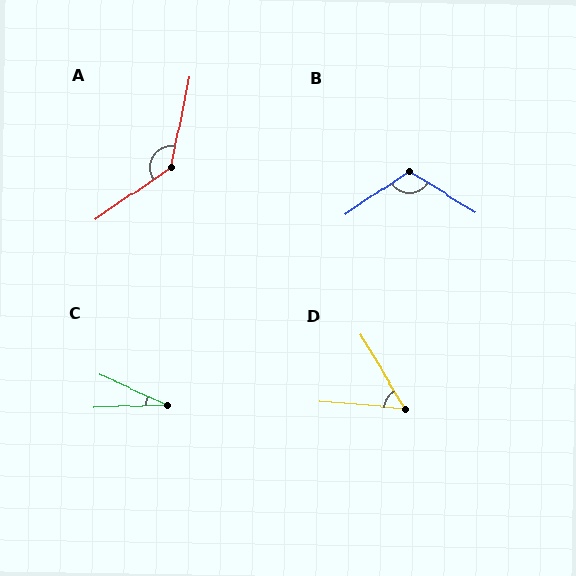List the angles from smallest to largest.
C (26°), D (54°), B (114°), A (136°).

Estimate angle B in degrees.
Approximately 114 degrees.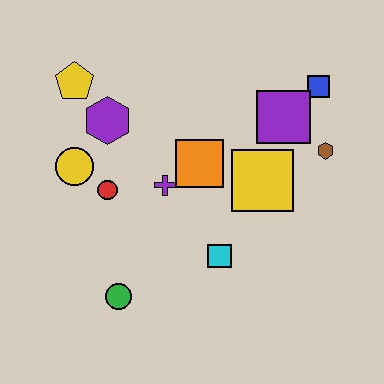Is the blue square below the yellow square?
No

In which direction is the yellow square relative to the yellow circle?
The yellow square is to the right of the yellow circle.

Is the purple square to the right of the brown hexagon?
No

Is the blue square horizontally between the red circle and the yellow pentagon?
No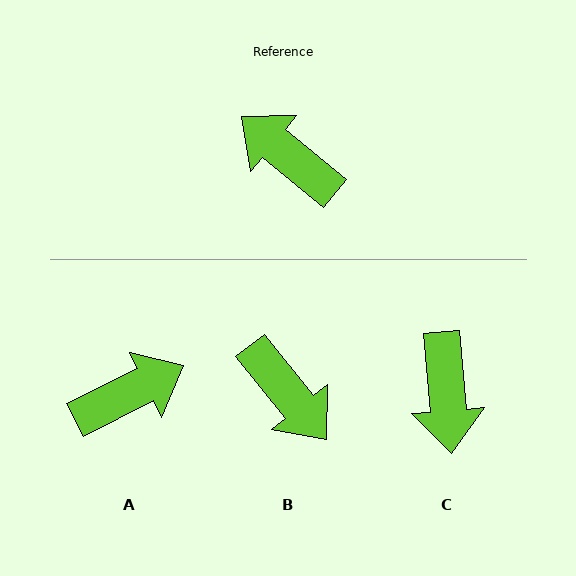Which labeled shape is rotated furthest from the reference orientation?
B, about 168 degrees away.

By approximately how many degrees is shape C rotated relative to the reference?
Approximately 134 degrees counter-clockwise.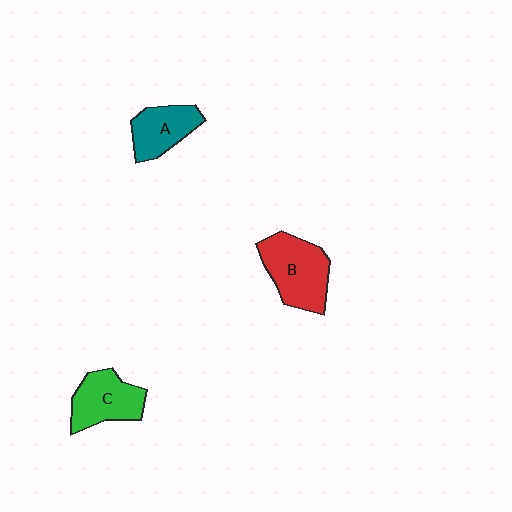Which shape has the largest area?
Shape B (red).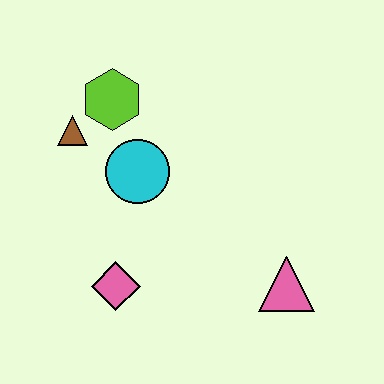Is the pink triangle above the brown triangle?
No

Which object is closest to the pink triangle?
The pink diamond is closest to the pink triangle.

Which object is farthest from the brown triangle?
The pink triangle is farthest from the brown triangle.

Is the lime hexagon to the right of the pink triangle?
No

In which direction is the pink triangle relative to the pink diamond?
The pink triangle is to the right of the pink diamond.